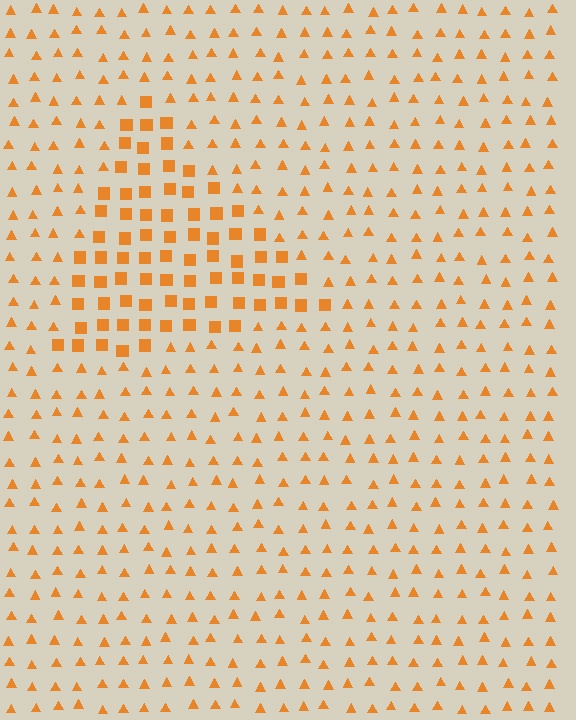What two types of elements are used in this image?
The image uses squares inside the triangle region and triangles outside it.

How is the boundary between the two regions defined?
The boundary is defined by a change in element shape: squares inside vs. triangles outside. All elements share the same color and spacing.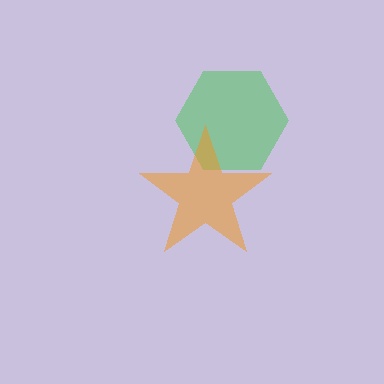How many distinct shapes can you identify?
There are 2 distinct shapes: a green hexagon, an orange star.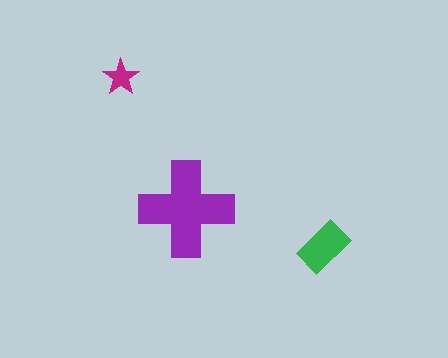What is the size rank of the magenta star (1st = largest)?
3rd.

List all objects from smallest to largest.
The magenta star, the green rectangle, the purple cross.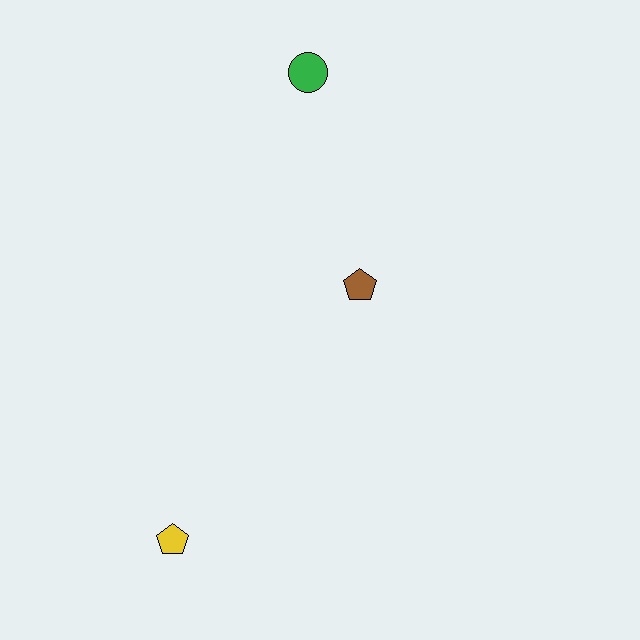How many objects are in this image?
There are 3 objects.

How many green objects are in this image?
There is 1 green object.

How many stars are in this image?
There are no stars.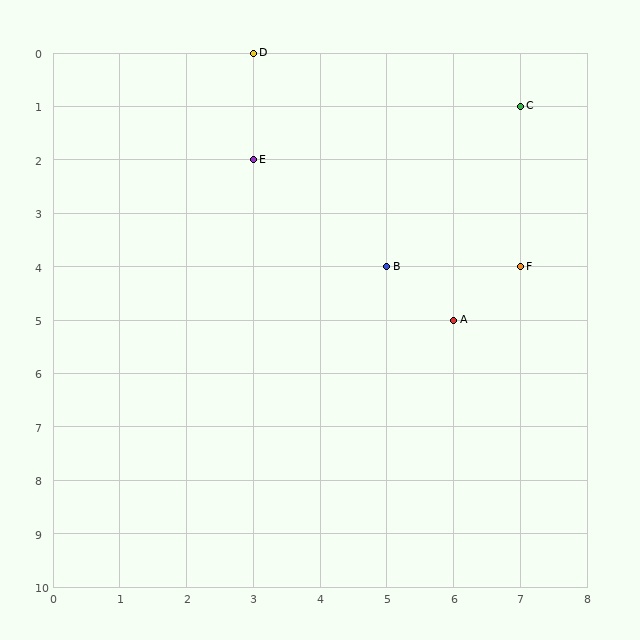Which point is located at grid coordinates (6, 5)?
Point A is at (6, 5).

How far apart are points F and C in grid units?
Points F and C are 3 rows apart.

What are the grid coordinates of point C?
Point C is at grid coordinates (7, 1).